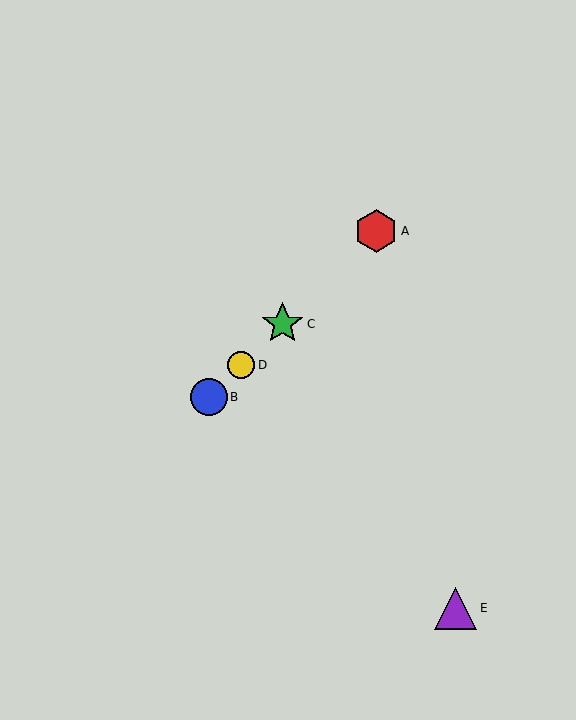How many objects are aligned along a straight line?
4 objects (A, B, C, D) are aligned along a straight line.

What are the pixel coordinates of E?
Object E is at (455, 608).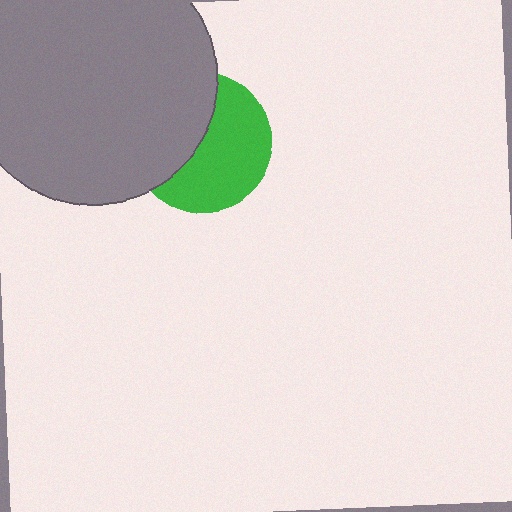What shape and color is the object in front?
The object in front is a gray circle.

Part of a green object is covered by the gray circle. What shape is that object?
It is a circle.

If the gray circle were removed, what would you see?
You would see the complete green circle.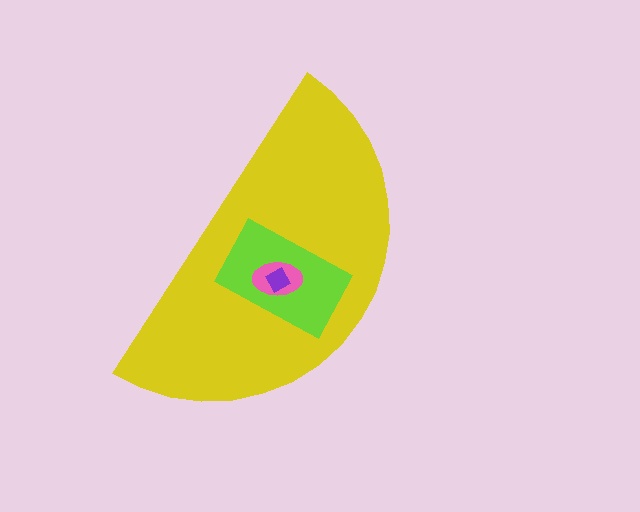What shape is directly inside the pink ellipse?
The purple diamond.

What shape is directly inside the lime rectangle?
The pink ellipse.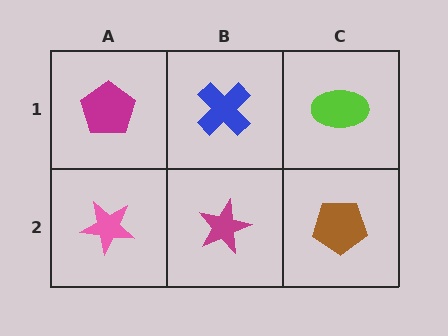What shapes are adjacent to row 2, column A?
A magenta pentagon (row 1, column A), a magenta star (row 2, column B).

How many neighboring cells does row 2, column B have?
3.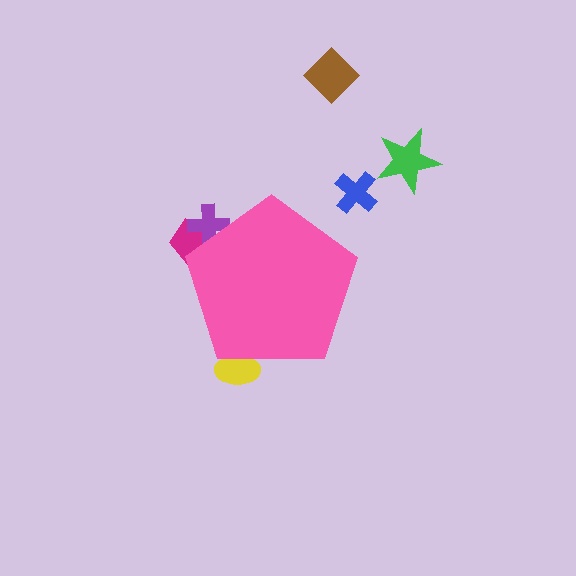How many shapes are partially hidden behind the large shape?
3 shapes are partially hidden.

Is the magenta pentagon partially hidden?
Yes, the magenta pentagon is partially hidden behind the pink pentagon.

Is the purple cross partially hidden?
Yes, the purple cross is partially hidden behind the pink pentagon.